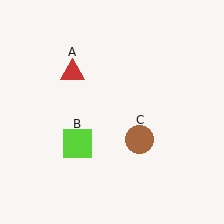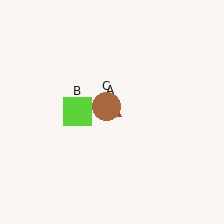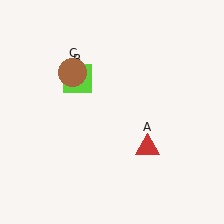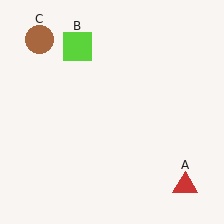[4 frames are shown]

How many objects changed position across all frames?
3 objects changed position: red triangle (object A), lime square (object B), brown circle (object C).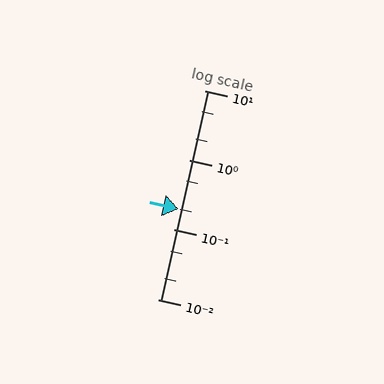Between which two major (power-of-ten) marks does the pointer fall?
The pointer is between 0.1 and 1.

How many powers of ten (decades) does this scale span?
The scale spans 3 decades, from 0.01 to 10.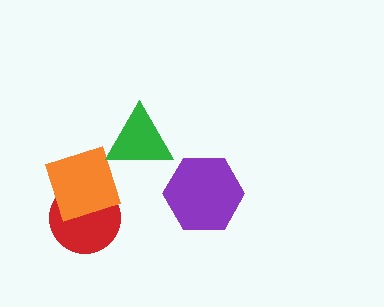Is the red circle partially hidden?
Yes, it is partially covered by another shape.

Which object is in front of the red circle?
The orange square is in front of the red circle.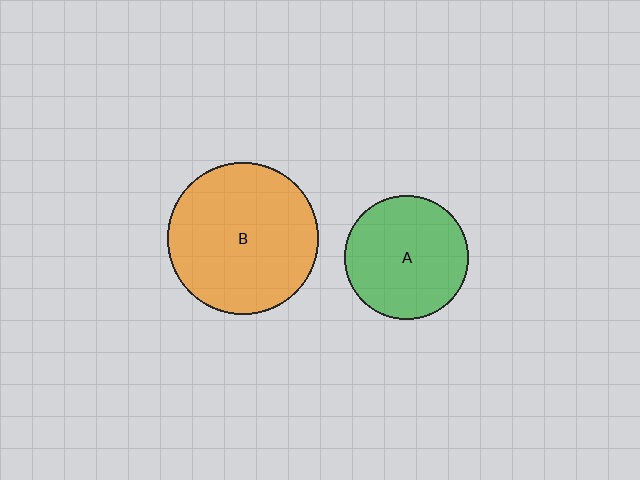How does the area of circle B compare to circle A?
Approximately 1.5 times.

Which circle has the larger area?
Circle B (orange).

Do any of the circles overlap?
No, none of the circles overlap.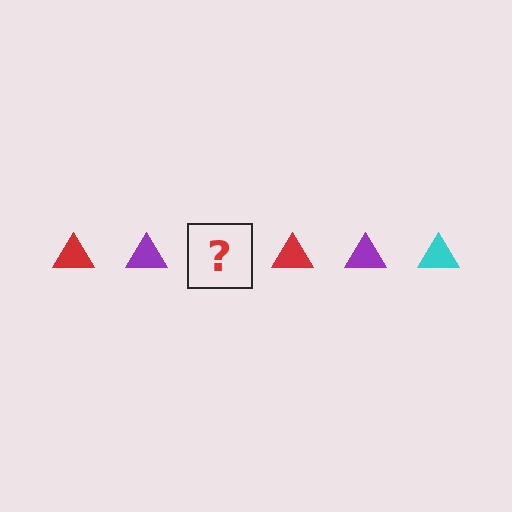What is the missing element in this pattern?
The missing element is a cyan triangle.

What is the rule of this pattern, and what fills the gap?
The rule is that the pattern cycles through red, purple, cyan triangles. The gap should be filled with a cyan triangle.